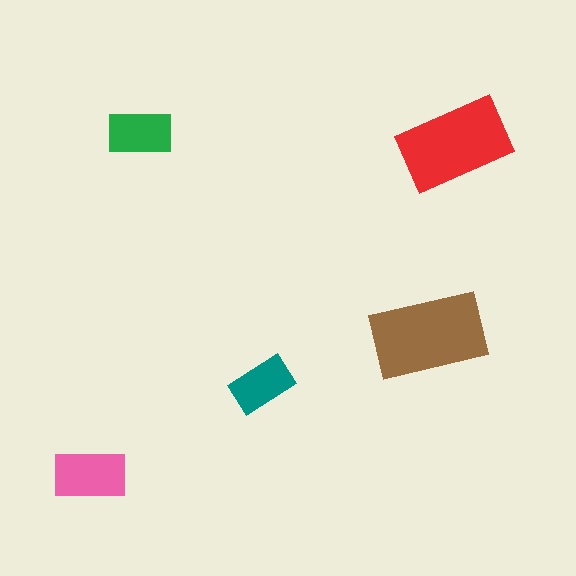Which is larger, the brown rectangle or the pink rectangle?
The brown one.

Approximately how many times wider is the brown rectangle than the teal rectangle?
About 2 times wider.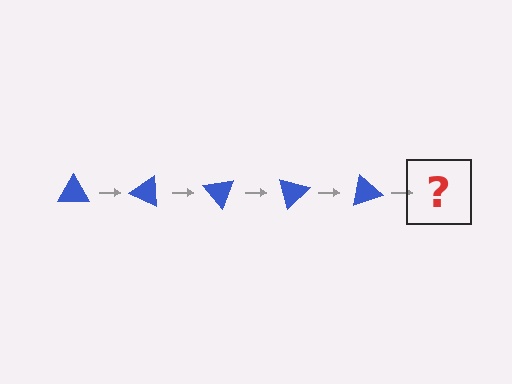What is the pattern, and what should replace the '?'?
The pattern is that the triangle rotates 25 degrees each step. The '?' should be a blue triangle rotated 125 degrees.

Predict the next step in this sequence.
The next step is a blue triangle rotated 125 degrees.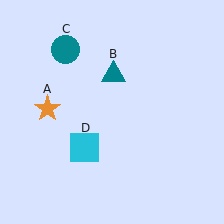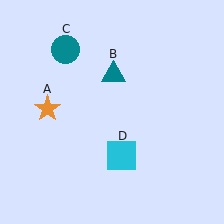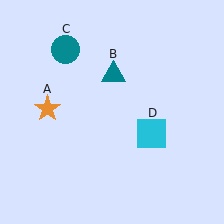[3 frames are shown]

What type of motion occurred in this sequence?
The cyan square (object D) rotated counterclockwise around the center of the scene.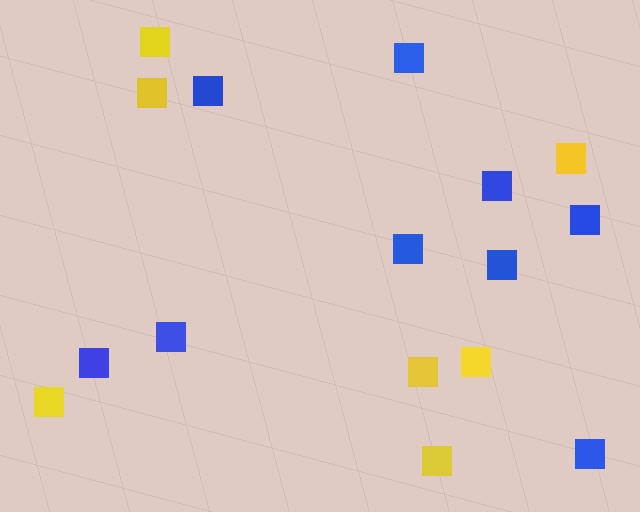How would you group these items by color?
There are 2 groups: one group of blue squares (9) and one group of yellow squares (7).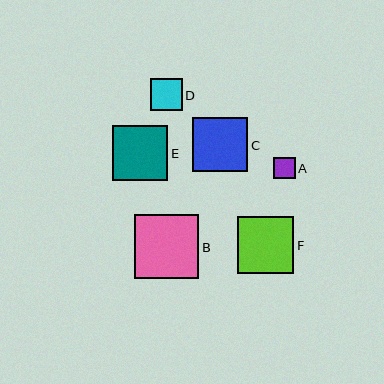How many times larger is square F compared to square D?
Square F is approximately 1.8 times the size of square D.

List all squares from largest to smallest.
From largest to smallest: B, F, E, C, D, A.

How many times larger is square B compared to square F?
Square B is approximately 1.1 times the size of square F.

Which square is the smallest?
Square A is the smallest with a size of approximately 21 pixels.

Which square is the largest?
Square B is the largest with a size of approximately 64 pixels.